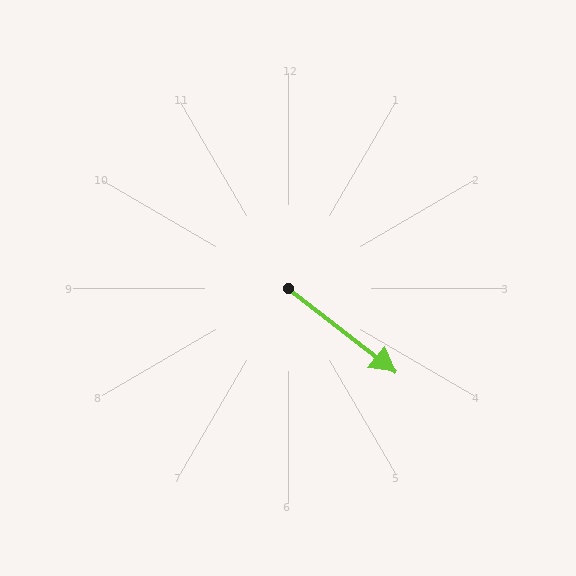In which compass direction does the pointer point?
Southeast.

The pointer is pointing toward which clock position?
Roughly 4 o'clock.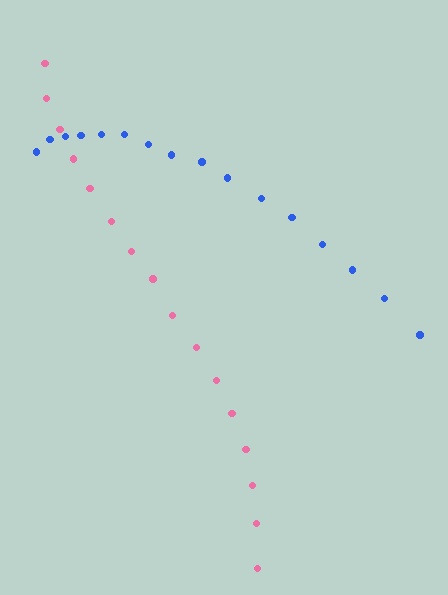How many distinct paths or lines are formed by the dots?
There are 2 distinct paths.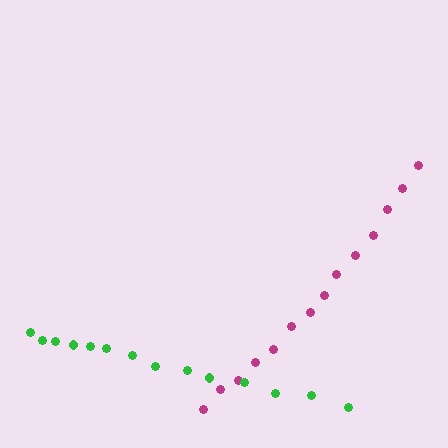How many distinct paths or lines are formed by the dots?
There are 2 distinct paths.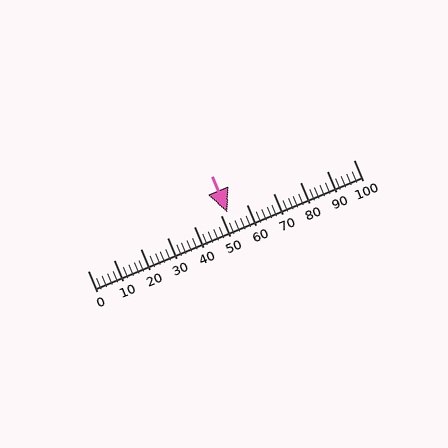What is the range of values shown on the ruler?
The ruler shows values from 0 to 100.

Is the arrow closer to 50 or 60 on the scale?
The arrow is closer to 50.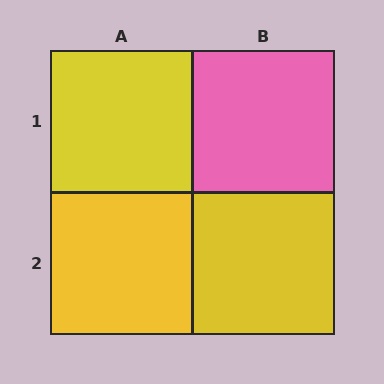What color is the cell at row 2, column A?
Yellow.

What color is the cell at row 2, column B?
Yellow.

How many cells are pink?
1 cell is pink.